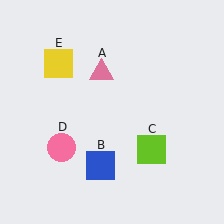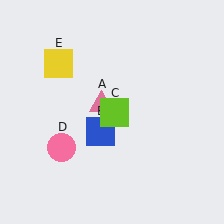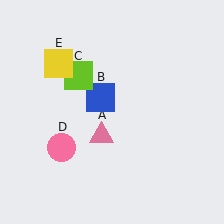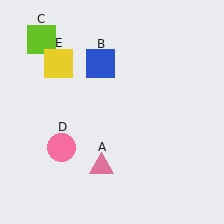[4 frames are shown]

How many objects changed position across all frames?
3 objects changed position: pink triangle (object A), blue square (object B), lime square (object C).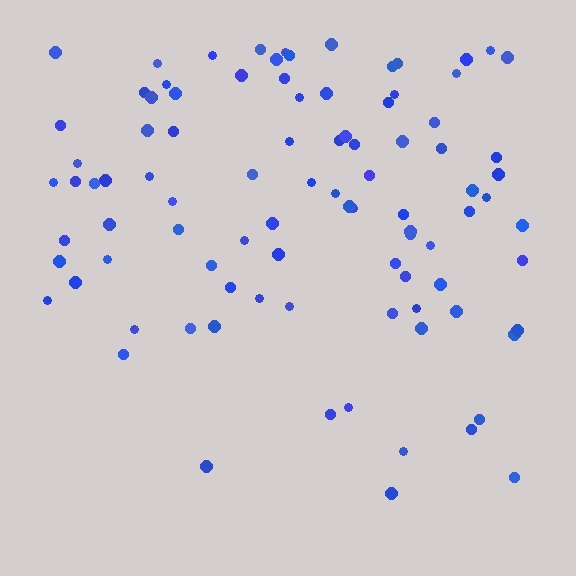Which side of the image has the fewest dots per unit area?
The bottom.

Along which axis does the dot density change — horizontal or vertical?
Vertical.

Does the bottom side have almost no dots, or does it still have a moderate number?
Still a moderate number, just noticeably fewer than the top.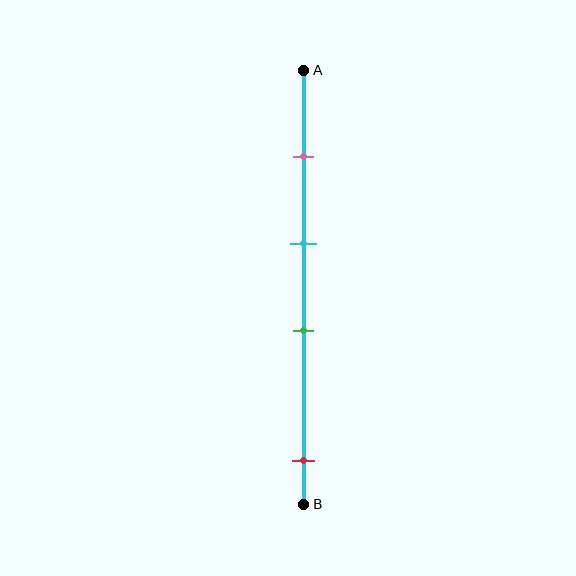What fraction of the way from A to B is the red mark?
The red mark is approximately 90% (0.9) of the way from A to B.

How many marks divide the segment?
There are 4 marks dividing the segment.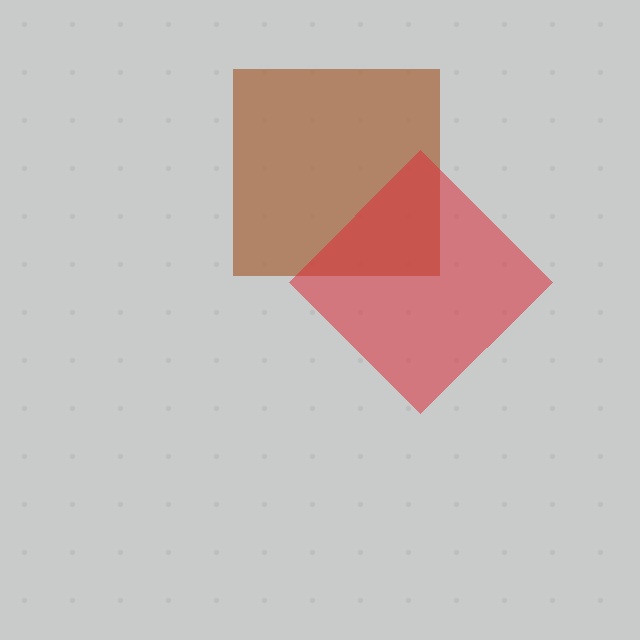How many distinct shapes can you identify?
There are 2 distinct shapes: a brown square, a red diamond.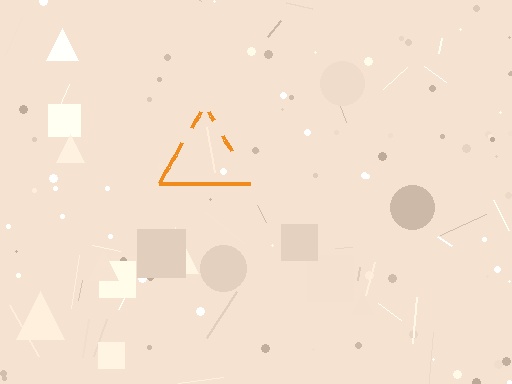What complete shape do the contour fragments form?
The contour fragments form a triangle.